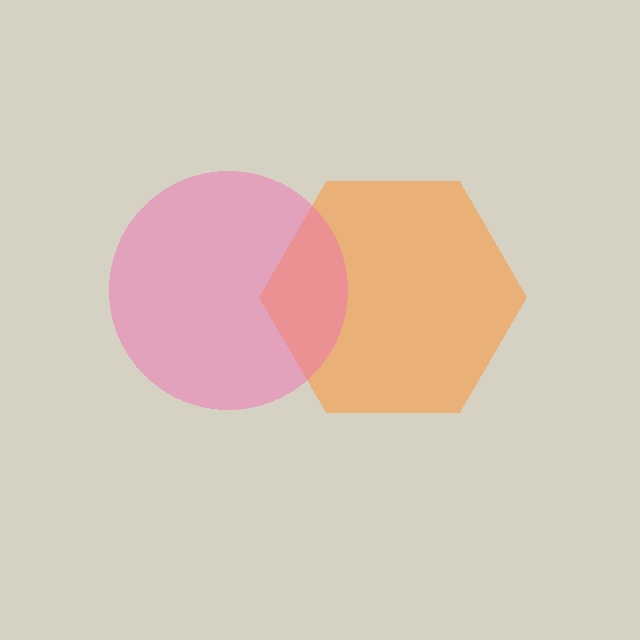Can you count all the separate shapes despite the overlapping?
Yes, there are 2 separate shapes.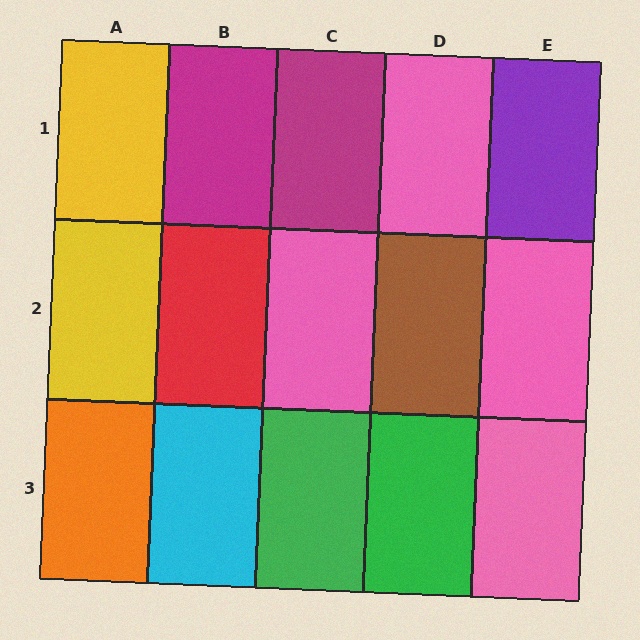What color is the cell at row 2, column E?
Pink.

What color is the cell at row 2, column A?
Yellow.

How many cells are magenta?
2 cells are magenta.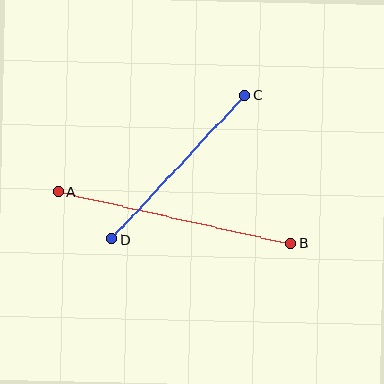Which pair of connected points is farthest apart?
Points A and B are farthest apart.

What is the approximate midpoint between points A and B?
The midpoint is at approximately (174, 217) pixels.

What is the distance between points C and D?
The distance is approximately 196 pixels.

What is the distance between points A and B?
The distance is approximately 238 pixels.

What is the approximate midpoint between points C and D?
The midpoint is at approximately (178, 167) pixels.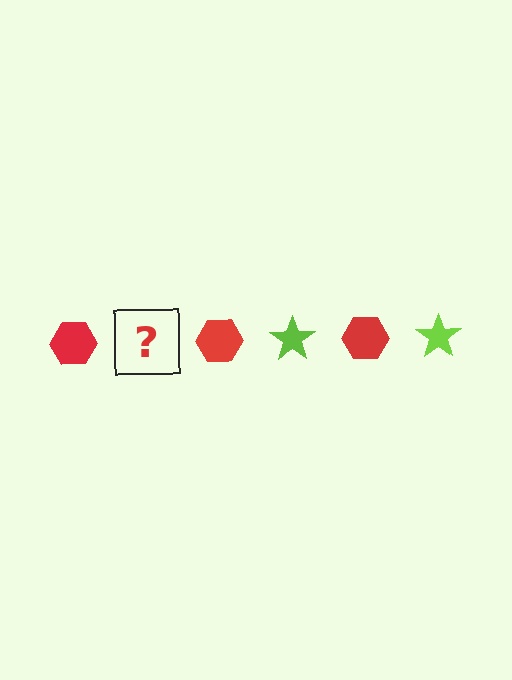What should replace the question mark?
The question mark should be replaced with a lime star.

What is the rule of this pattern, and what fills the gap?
The rule is that the pattern alternates between red hexagon and lime star. The gap should be filled with a lime star.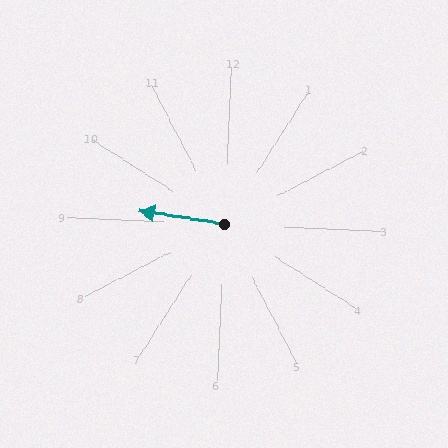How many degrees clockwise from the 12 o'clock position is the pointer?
Approximately 277 degrees.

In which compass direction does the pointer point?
West.